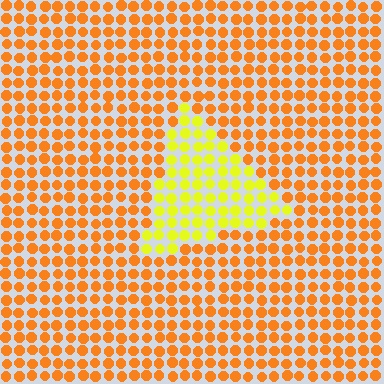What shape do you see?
I see a triangle.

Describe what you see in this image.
The image is filled with small orange elements in a uniform arrangement. A triangle-shaped region is visible where the elements are tinted to a slightly different hue, forming a subtle color boundary.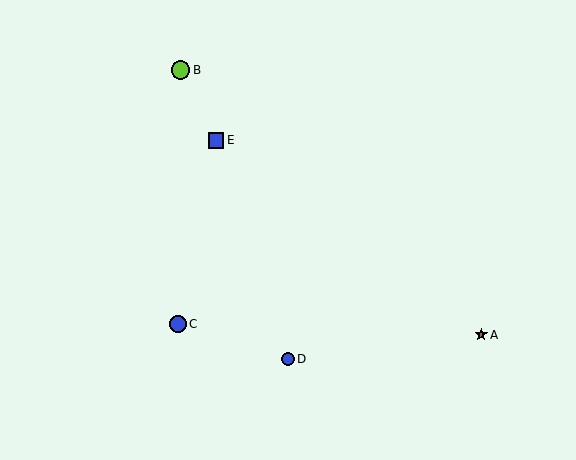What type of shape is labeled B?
Shape B is a lime circle.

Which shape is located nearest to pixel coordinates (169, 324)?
The blue circle (labeled C) at (178, 324) is nearest to that location.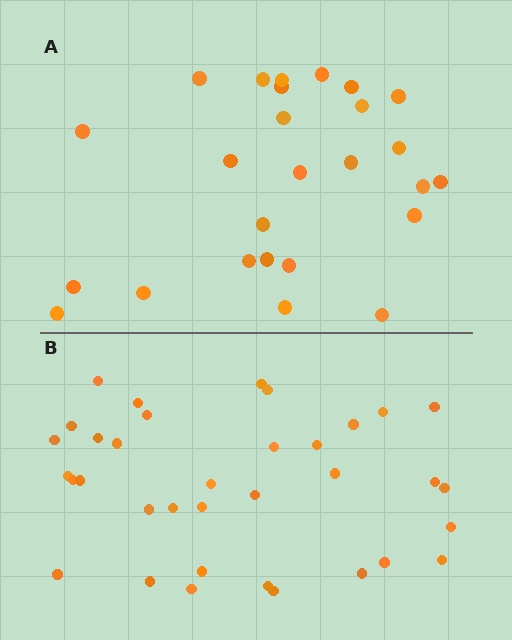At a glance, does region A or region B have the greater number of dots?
Region B (the bottom region) has more dots.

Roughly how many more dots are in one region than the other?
Region B has roughly 8 or so more dots than region A.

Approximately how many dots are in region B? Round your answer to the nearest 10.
About 40 dots. (The exact count is 35, which rounds to 40.)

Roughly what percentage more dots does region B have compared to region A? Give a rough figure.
About 35% more.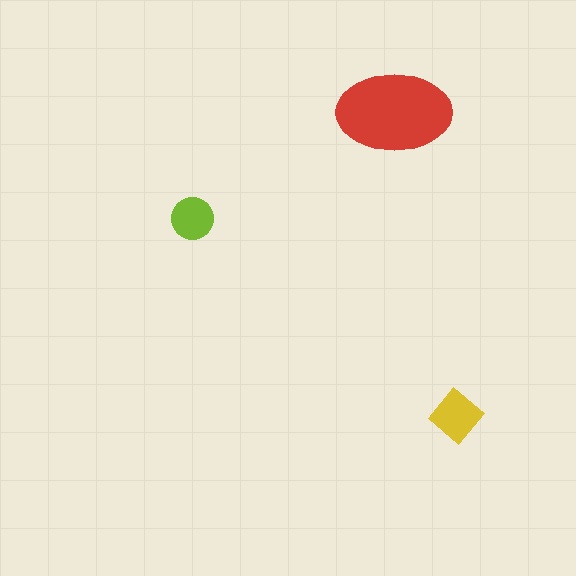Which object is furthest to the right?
The yellow diamond is rightmost.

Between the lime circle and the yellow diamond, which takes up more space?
The yellow diamond.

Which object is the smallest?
The lime circle.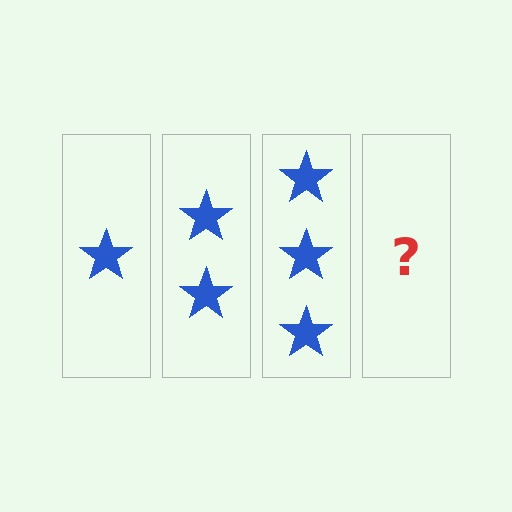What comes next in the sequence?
The next element should be 4 stars.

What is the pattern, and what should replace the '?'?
The pattern is that each step adds one more star. The '?' should be 4 stars.